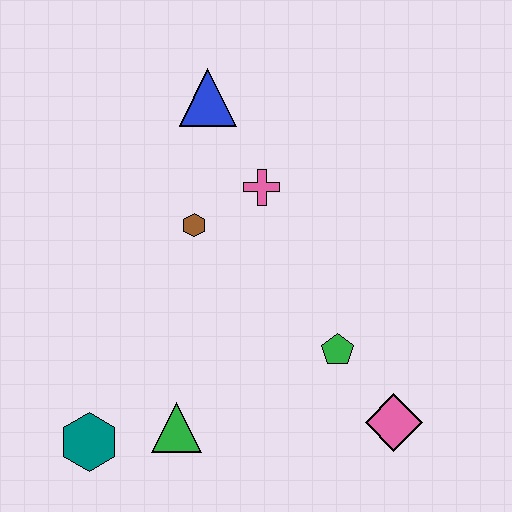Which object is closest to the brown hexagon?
The pink cross is closest to the brown hexagon.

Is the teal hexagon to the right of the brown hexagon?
No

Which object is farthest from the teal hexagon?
The blue triangle is farthest from the teal hexagon.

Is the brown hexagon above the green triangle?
Yes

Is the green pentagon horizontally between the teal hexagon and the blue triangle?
No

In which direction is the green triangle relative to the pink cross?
The green triangle is below the pink cross.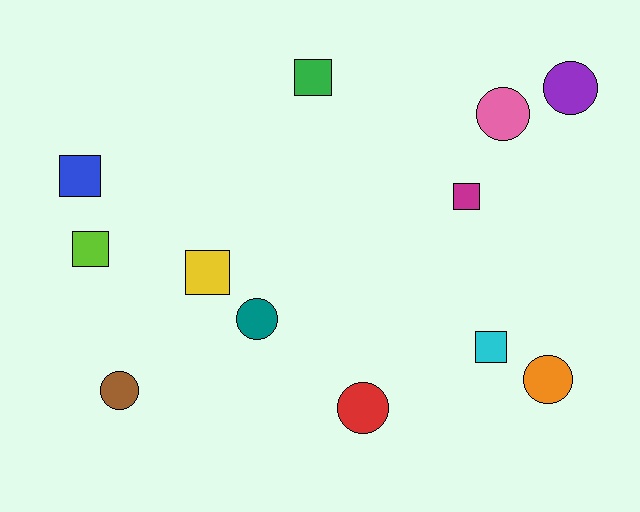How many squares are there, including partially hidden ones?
There are 6 squares.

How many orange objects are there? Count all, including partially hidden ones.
There is 1 orange object.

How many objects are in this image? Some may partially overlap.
There are 12 objects.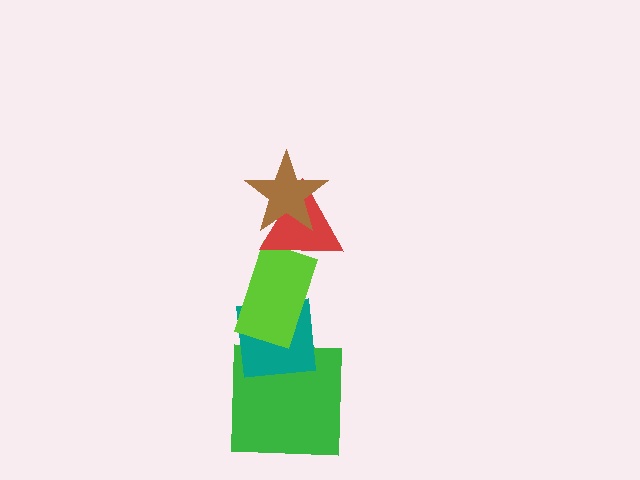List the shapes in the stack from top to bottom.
From top to bottom: the brown star, the red triangle, the lime rectangle, the teal square, the green square.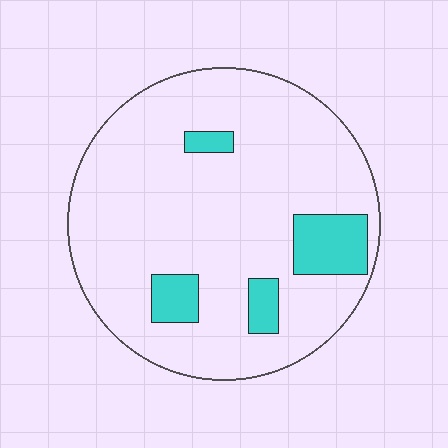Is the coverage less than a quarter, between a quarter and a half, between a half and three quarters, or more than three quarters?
Less than a quarter.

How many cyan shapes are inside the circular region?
4.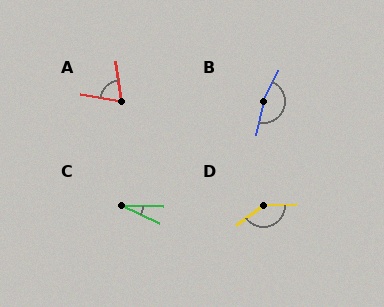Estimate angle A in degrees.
Approximately 72 degrees.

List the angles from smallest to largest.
C (24°), A (72°), D (145°), B (166°).